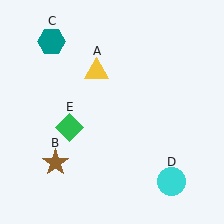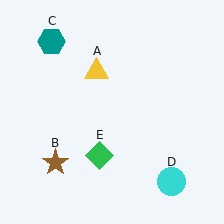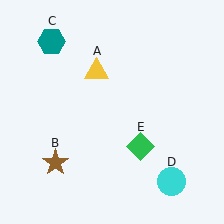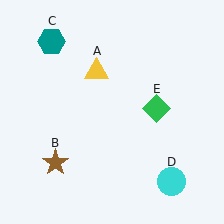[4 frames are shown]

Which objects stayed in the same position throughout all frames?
Yellow triangle (object A) and brown star (object B) and teal hexagon (object C) and cyan circle (object D) remained stationary.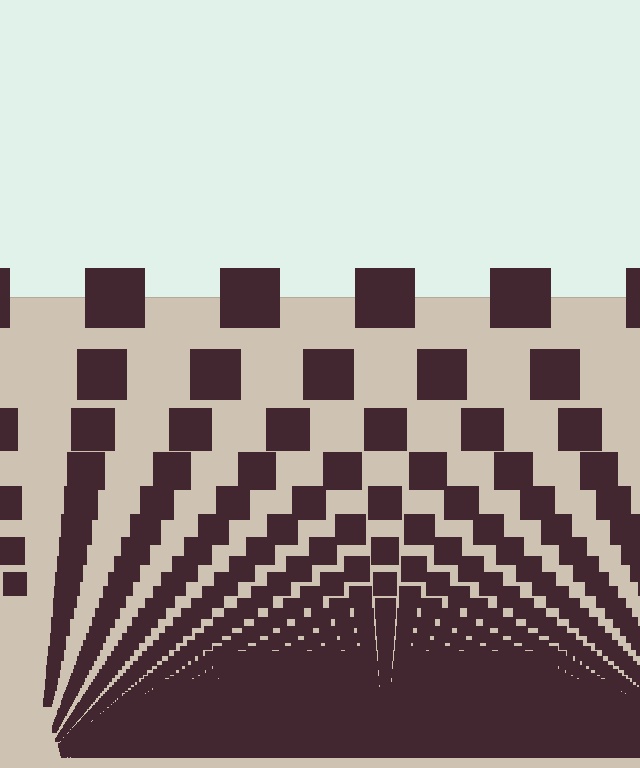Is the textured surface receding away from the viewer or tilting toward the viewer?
The surface appears to tilt toward the viewer. Texture elements get larger and sparser toward the top.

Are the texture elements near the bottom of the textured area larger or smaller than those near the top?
Smaller. The gradient is inverted — elements near the bottom are smaller and denser.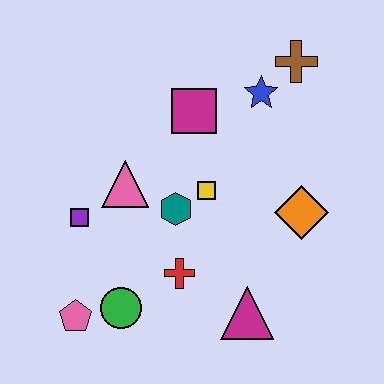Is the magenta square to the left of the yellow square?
Yes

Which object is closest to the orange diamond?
The yellow square is closest to the orange diamond.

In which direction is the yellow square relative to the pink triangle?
The yellow square is to the right of the pink triangle.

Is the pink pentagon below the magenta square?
Yes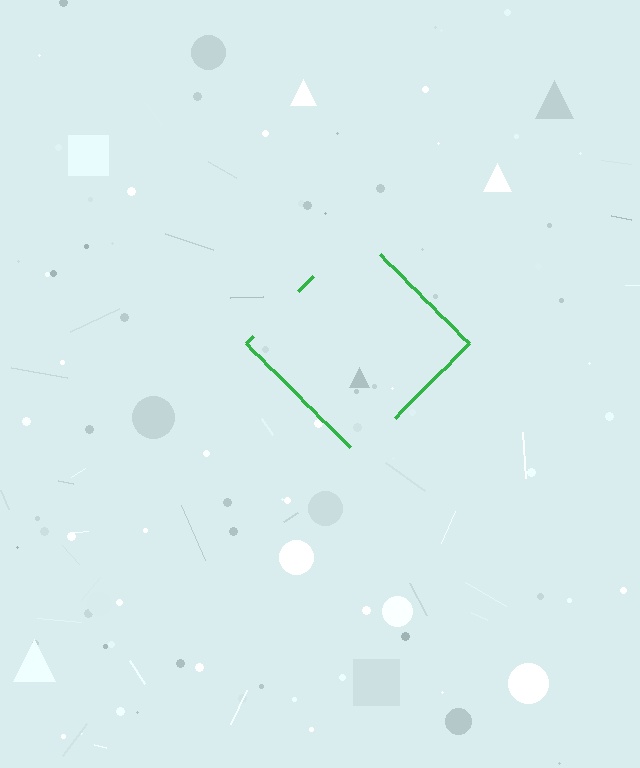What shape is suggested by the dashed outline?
The dashed outline suggests a diamond.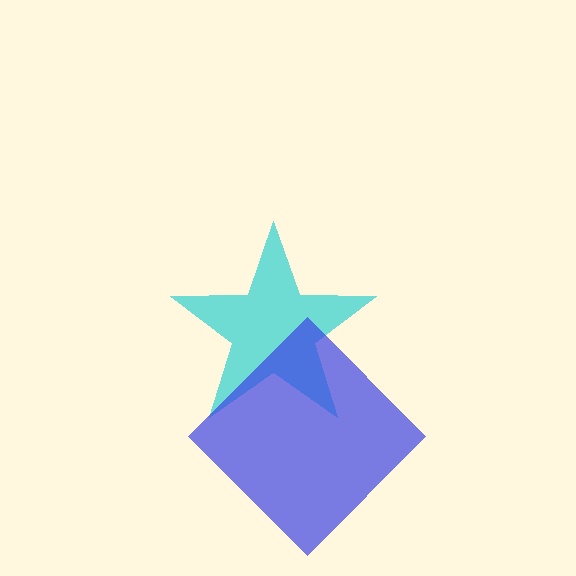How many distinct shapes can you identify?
There are 2 distinct shapes: a cyan star, a blue diamond.